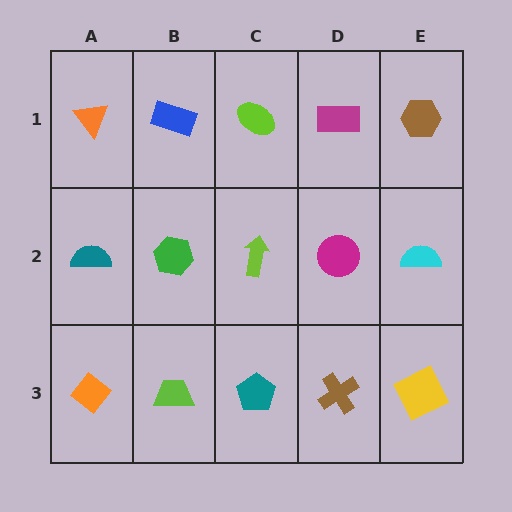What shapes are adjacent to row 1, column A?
A teal semicircle (row 2, column A), a blue rectangle (row 1, column B).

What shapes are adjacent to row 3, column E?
A cyan semicircle (row 2, column E), a brown cross (row 3, column D).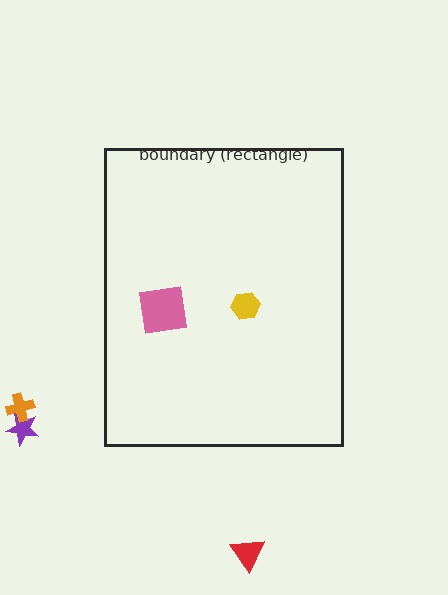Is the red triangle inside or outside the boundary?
Outside.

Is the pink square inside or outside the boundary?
Inside.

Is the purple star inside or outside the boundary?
Outside.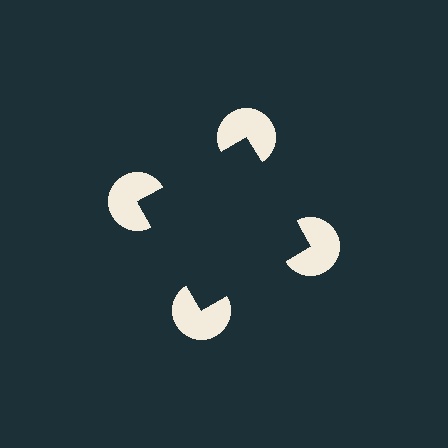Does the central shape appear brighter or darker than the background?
It typically appears slightly darker than the background, even though no actual brightness change is drawn.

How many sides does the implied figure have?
4 sides.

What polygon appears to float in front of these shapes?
An illusory square — its edges are inferred from the aligned wedge cuts in the pac-man discs, not physically drawn.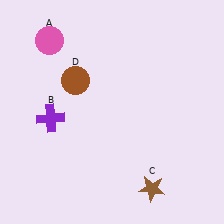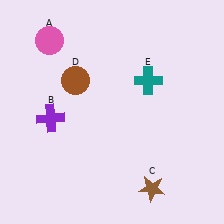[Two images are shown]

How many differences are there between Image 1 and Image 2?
There is 1 difference between the two images.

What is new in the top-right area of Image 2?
A teal cross (E) was added in the top-right area of Image 2.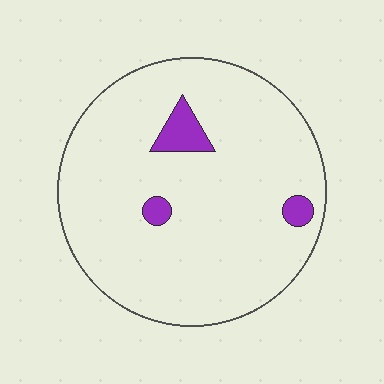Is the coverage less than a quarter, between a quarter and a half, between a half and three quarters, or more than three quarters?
Less than a quarter.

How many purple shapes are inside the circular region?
3.